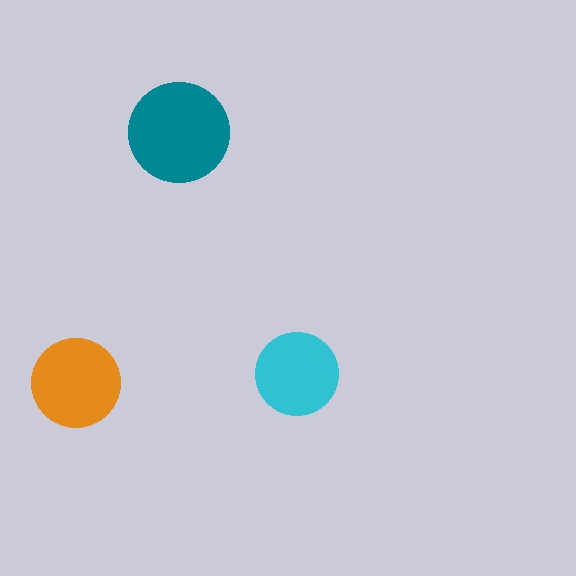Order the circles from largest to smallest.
the teal one, the orange one, the cyan one.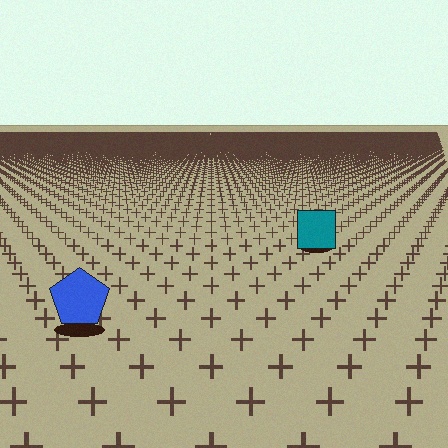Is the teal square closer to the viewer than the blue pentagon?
No. The blue pentagon is closer — you can tell from the texture gradient: the ground texture is coarser near it.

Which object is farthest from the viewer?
The teal square is farthest from the viewer. It appears smaller and the ground texture around it is denser.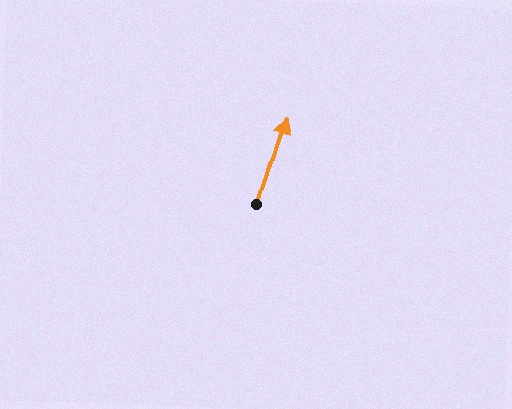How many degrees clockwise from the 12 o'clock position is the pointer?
Approximately 18 degrees.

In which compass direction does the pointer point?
North.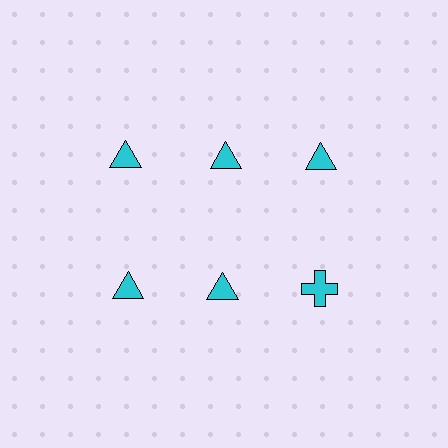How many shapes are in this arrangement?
There are 6 shapes arranged in a grid pattern.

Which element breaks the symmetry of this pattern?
The cyan cross in the second row, center column breaks the symmetry. All other shapes are cyan triangles.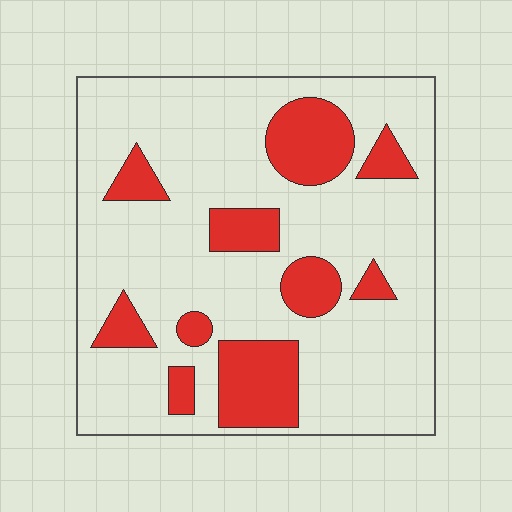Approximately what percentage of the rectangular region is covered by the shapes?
Approximately 20%.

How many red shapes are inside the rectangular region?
10.